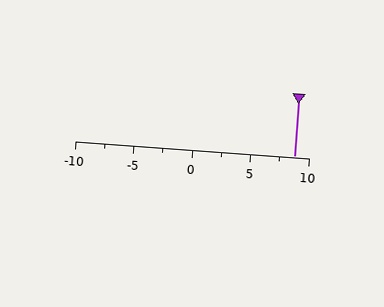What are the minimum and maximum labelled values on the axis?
The axis runs from -10 to 10.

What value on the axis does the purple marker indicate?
The marker indicates approximately 8.8.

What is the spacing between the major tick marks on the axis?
The major ticks are spaced 5 apart.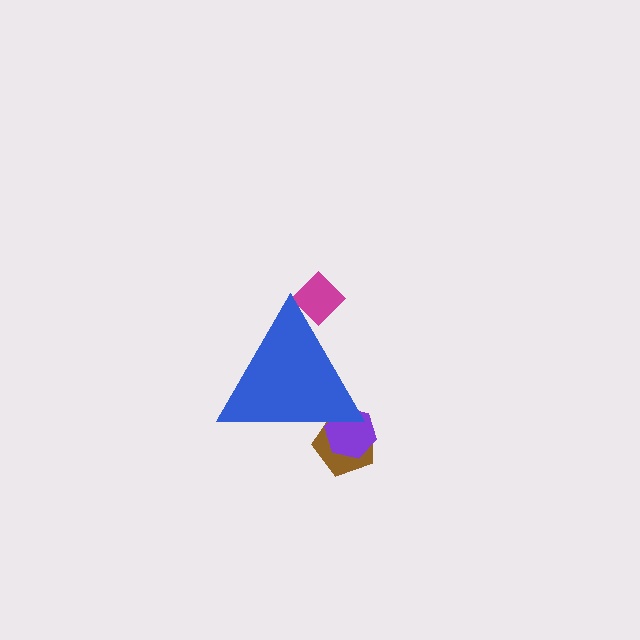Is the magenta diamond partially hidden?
Yes, the magenta diamond is partially hidden behind the blue triangle.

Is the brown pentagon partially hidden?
Yes, the brown pentagon is partially hidden behind the blue triangle.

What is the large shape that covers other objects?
A blue triangle.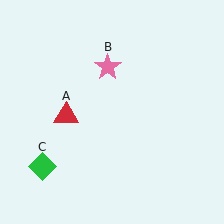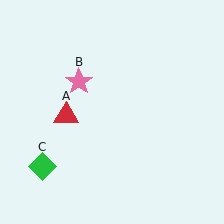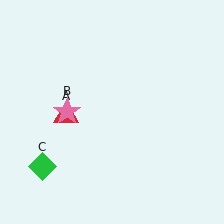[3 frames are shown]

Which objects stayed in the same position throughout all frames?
Red triangle (object A) and green diamond (object C) remained stationary.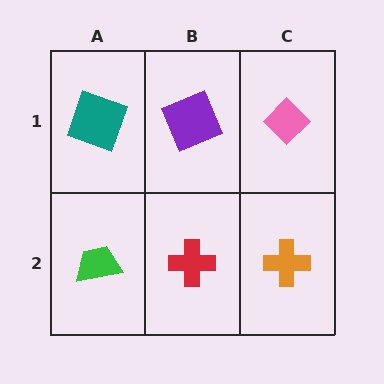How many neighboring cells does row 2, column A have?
2.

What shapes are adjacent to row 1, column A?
A green trapezoid (row 2, column A), a purple square (row 1, column B).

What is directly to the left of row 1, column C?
A purple square.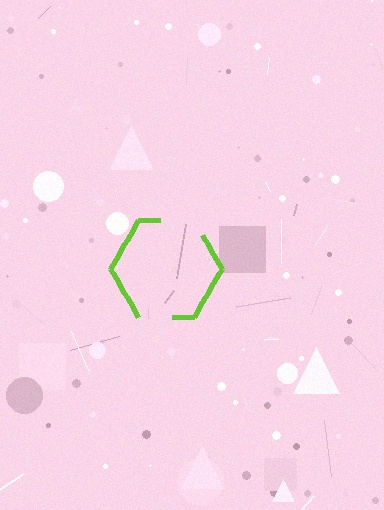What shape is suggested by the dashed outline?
The dashed outline suggests a hexagon.